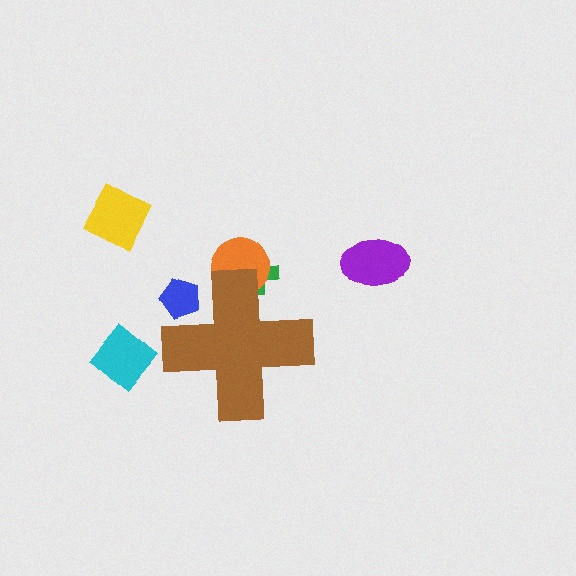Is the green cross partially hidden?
Yes, the green cross is partially hidden behind the brown cross.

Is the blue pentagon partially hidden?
Yes, the blue pentagon is partially hidden behind the brown cross.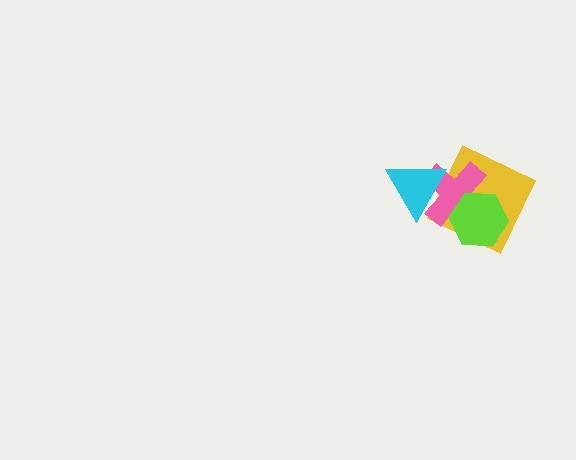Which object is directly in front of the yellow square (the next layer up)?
The pink cross is directly in front of the yellow square.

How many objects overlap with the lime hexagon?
2 objects overlap with the lime hexagon.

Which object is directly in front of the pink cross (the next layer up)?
The lime hexagon is directly in front of the pink cross.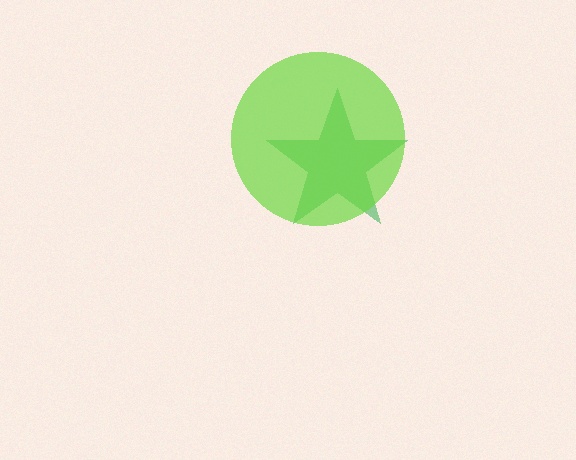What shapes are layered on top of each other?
The layered shapes are: a green star, a lime circle.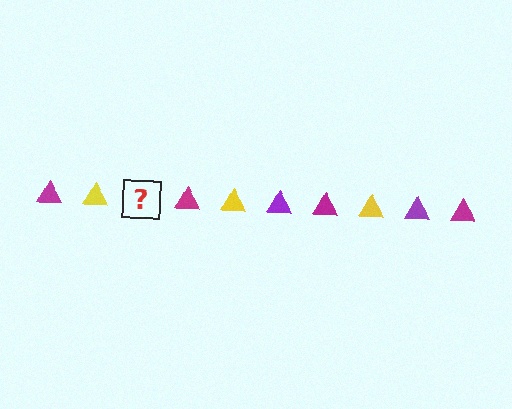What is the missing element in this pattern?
The missing element is a purple triangle.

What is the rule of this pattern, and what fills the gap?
The rule is that the pattern cycles through magenta, yellow, purple triangles. The gap should be filled with a purple triangle.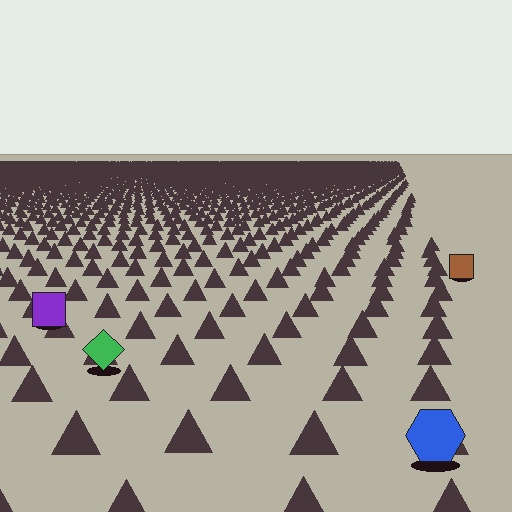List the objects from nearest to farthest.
From nearest to farthest: the blue hexagon, the green diamond, the purple square, the brown square.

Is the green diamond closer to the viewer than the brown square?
Yes. The green diamond is closer — you can tell from the texture gradient: the ground texture is coarser near it.